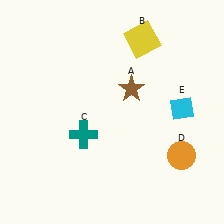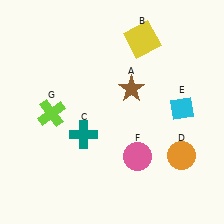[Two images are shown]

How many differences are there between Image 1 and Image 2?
There are 2 differences between the two images.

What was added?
A pink circle (F), a lime cross (G) were added in Image 2.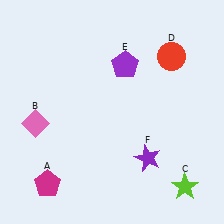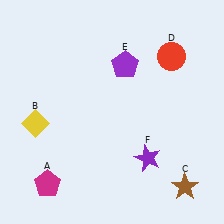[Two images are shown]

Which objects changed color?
B changed from pink to yellow. C changed from lime to brown.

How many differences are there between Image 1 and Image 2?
There are 2 differences between the two images.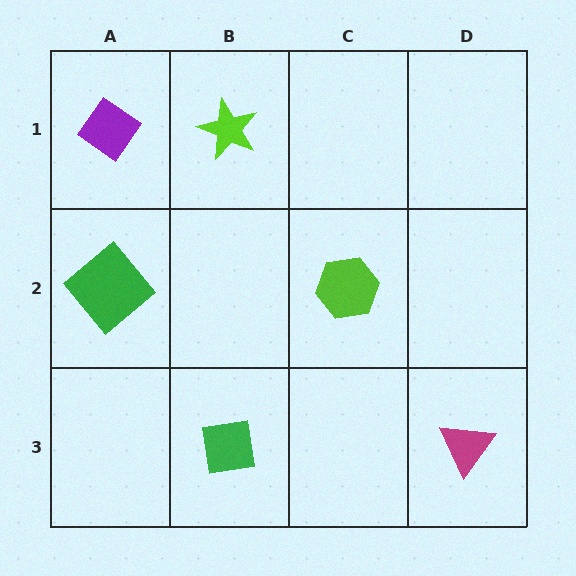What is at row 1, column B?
A lime star.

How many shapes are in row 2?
2 shapes.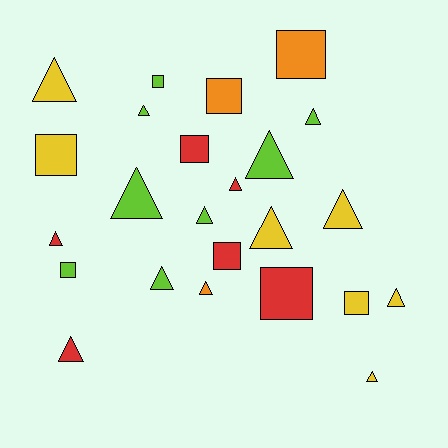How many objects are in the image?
There are 24 objects.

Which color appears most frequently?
Lime, with 8 objects.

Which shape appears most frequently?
Triangle, with 15 objects.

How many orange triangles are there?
There is 1 orange triangle.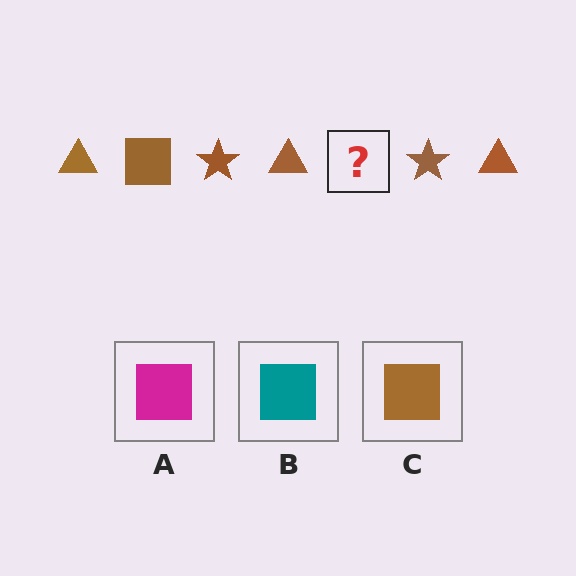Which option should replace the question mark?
Option C.